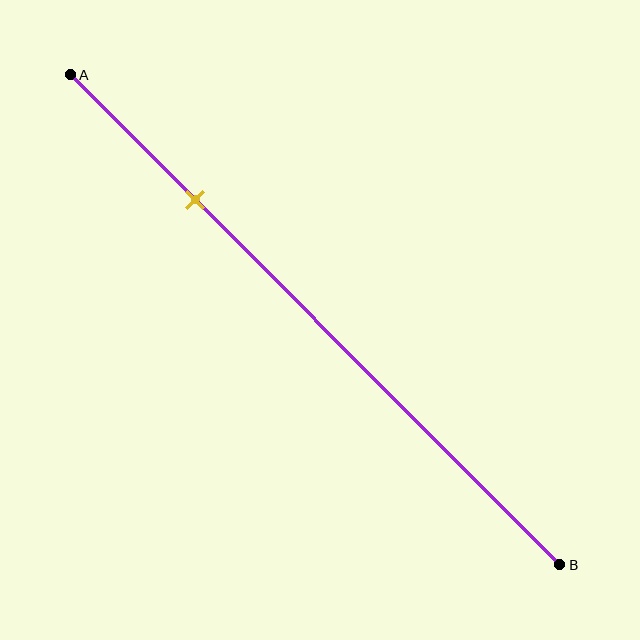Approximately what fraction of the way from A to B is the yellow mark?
The yellow mark is approximately 25% of the way from A to B.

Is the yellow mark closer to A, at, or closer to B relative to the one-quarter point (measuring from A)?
The yellow mark is approximately at the one-quarter point of segment AB.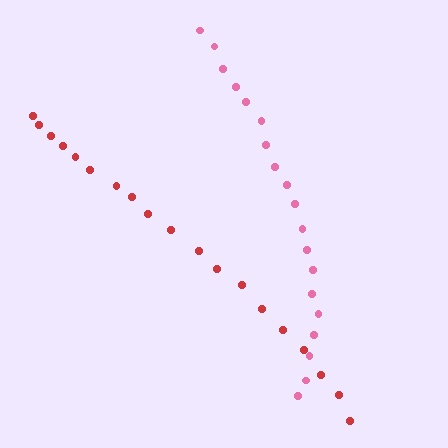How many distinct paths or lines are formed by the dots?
There are 2 distinct paths.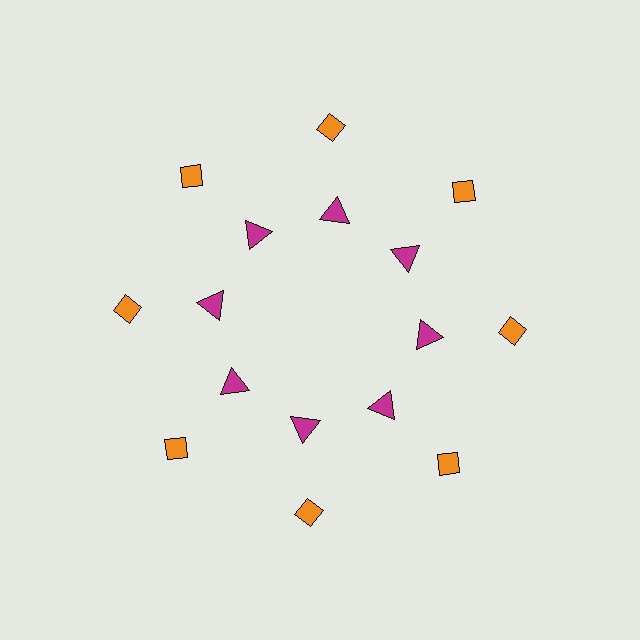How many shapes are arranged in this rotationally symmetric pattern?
There are 16 shapes, arranged in 8 groups of 2.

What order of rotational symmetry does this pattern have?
This pattern has 8-fold rotational symmetry.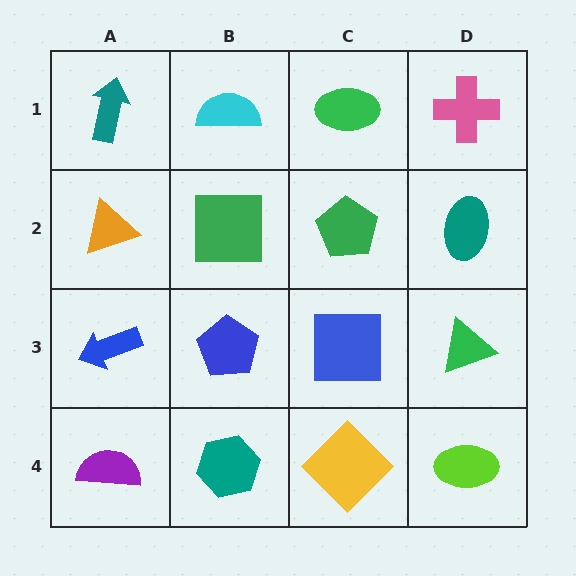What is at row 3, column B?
A blue pentagon.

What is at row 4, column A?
A purple semicircle.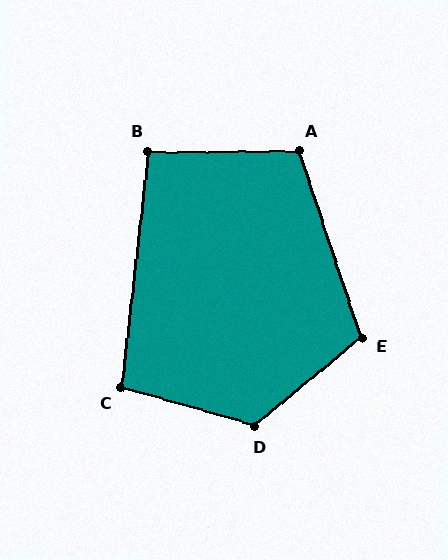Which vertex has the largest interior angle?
D, at approximately 125 degrees.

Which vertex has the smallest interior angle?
B, at approximately 97 degrees.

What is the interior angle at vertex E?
Approximately 111 degrees (obtuse).